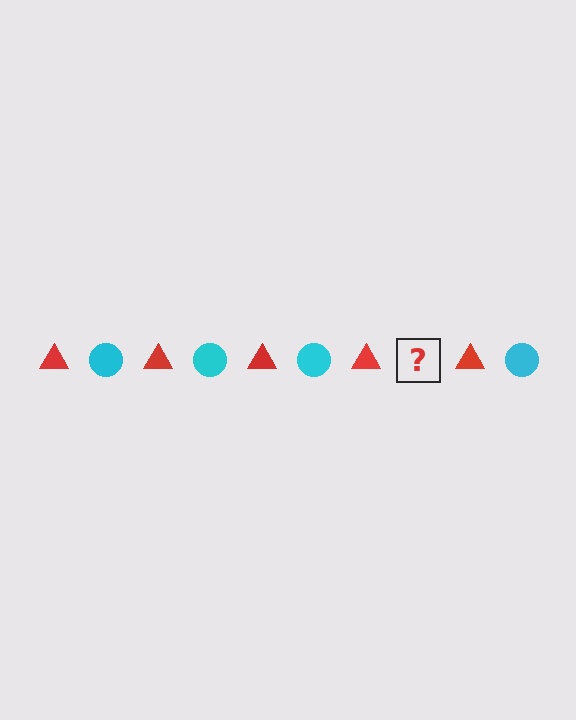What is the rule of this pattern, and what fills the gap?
The rule is that the pattern alternates between red triangle and cyan circle. The gap should be filled with a cyan circle.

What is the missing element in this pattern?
The missing element is a cyan circle.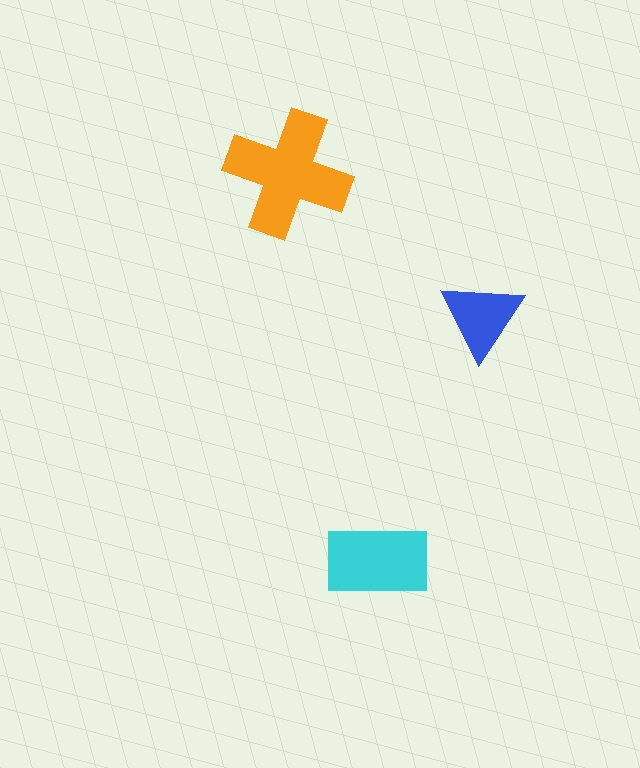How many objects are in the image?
There are 3 objects in the image.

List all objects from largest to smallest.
The orange cross, the cyan rectangle, the blue triangle.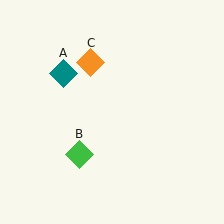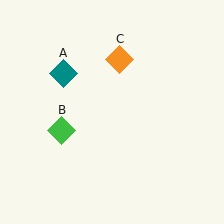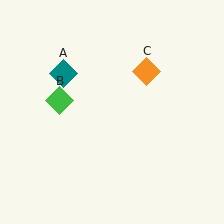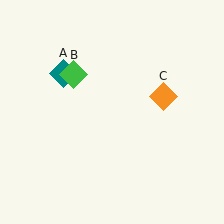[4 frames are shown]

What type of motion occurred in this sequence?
The green diamond (object B), orange diamond (object C) rotated clockwise around the center of the scene.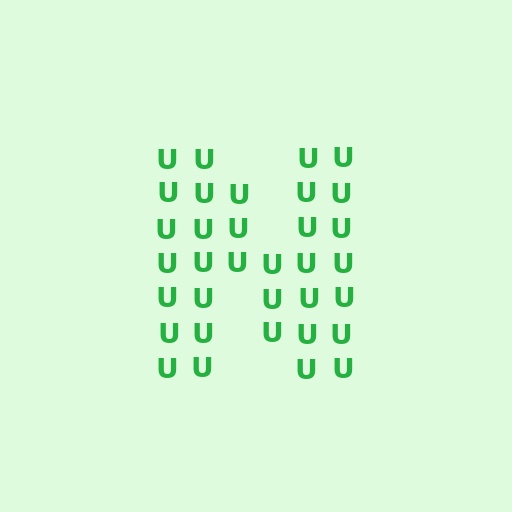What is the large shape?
The large shape is the letter N.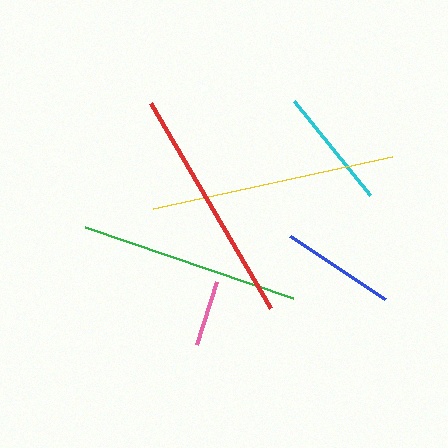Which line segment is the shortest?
The pink line is the shortest at approximately 66 pixels.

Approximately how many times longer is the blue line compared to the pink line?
The blue line is approximately 1.7 times the length of the pink line.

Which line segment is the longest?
The yellow line is the longest at approximately 245 pixels.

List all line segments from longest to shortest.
From longest to shortest: yellow, red, green, cyan, blue, pink.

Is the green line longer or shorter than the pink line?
The green line is longer than the pink line.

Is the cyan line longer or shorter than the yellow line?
The yellow line is longer than the cyan line.